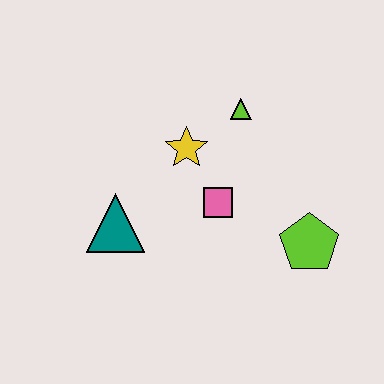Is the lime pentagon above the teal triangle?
No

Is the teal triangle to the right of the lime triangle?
No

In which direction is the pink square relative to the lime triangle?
The pink square is below the lime triangle.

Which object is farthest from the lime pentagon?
The teal triangle is farthest from the lime pentagon.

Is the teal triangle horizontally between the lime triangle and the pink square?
No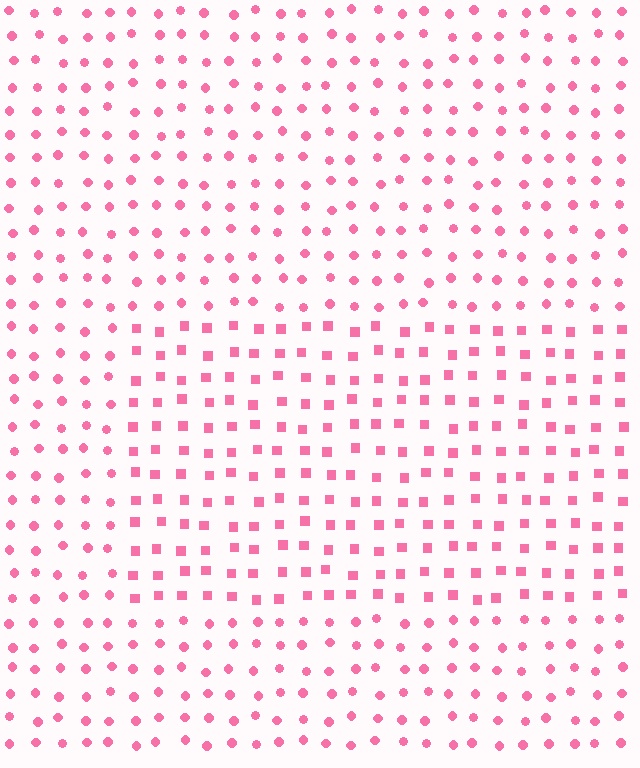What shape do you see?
I see a rectangle.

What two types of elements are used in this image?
The image uses squares inside the rectangle region and circles outside it.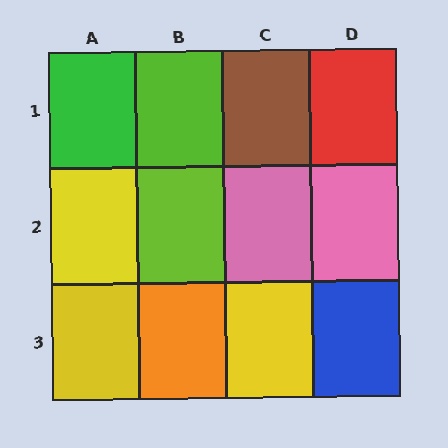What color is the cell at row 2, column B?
Lime.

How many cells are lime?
2 cells are lime.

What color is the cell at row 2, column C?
Pink.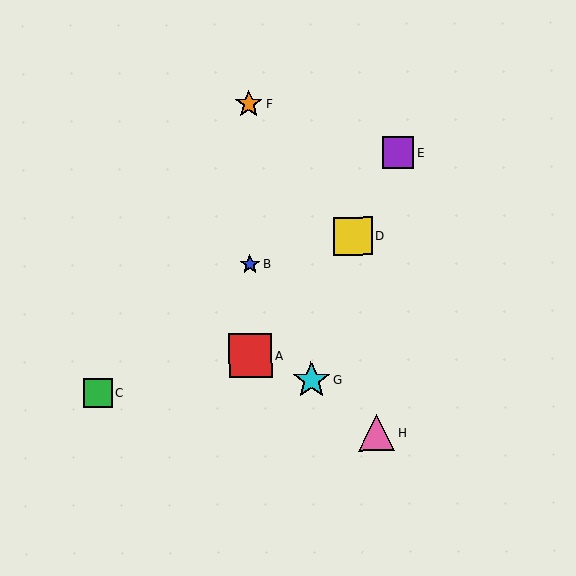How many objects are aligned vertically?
3 objects (A, B, F) are aligned vertically.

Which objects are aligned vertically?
Objects A, B, F are aligned vertically.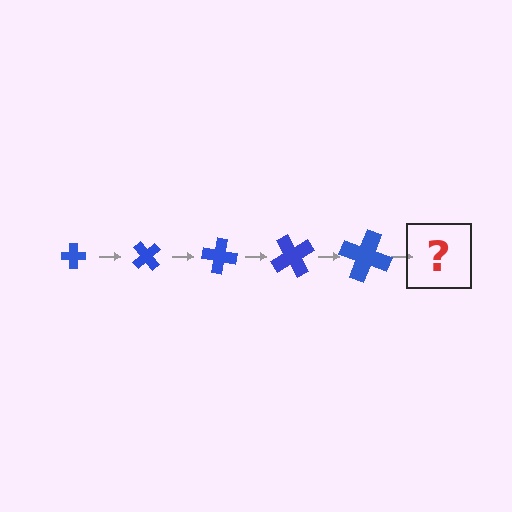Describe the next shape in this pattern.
It should be a cross, larger than the previous one and rotated 250 degrees from the start.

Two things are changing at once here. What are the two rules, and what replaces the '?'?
The two rules are that the cross grows larger each step and it rotates 50 degrees each step. The '?' should be a cross, larger than the previous one and rotated 250 degrees from the start.